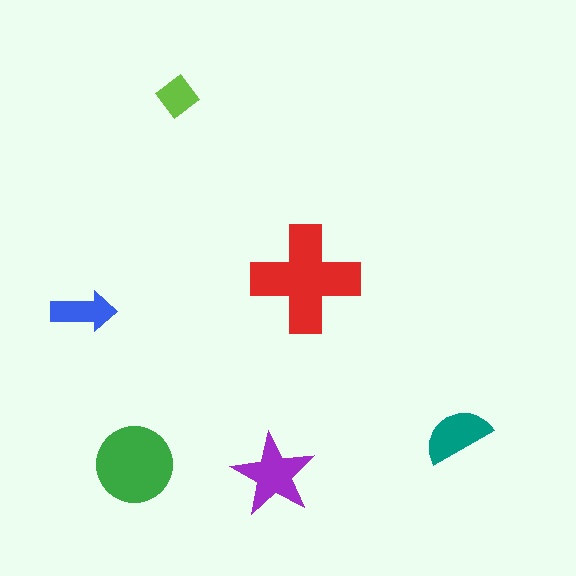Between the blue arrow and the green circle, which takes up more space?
The green circle.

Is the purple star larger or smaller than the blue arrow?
Larger.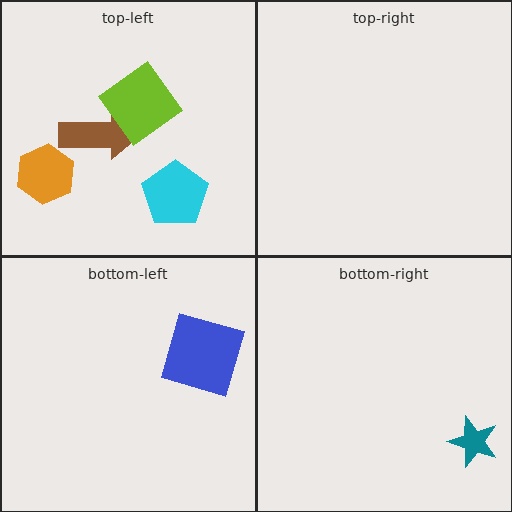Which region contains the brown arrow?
The top-left region.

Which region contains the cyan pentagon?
The top-left region.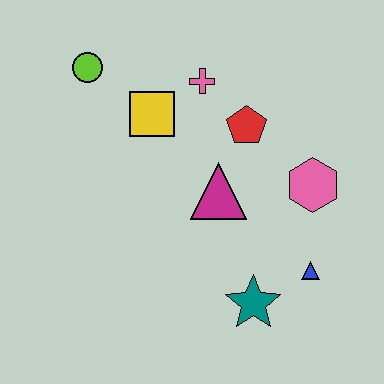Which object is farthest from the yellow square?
The blue triangle is farthest from the yellow square.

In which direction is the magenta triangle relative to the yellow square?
The magenta triangle is below the yellow square.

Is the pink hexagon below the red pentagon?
Yes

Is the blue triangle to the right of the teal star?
Yes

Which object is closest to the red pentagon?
The pink cross is closest to the red pentagon.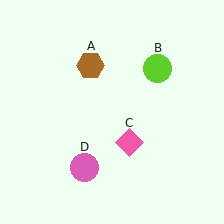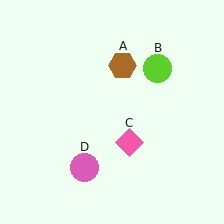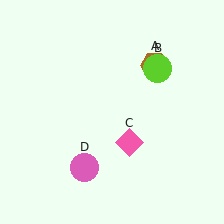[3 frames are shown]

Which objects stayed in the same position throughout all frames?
Lime circle (object B) and pink diamond (object C) and pink circle (object D) remained stationary.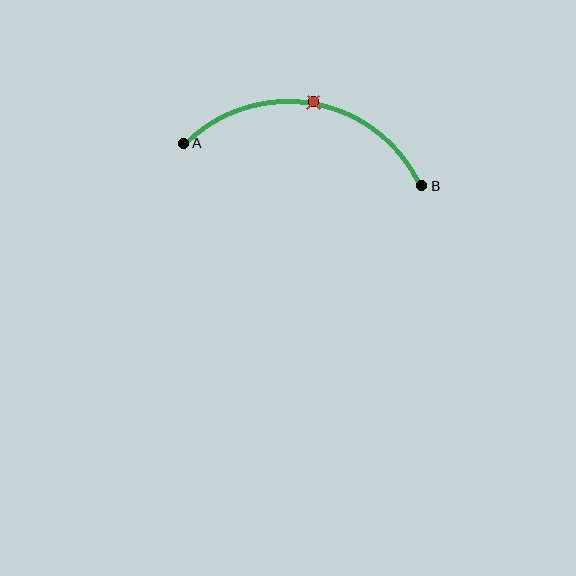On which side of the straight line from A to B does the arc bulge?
The arc bulges above the straight line connecting A and B.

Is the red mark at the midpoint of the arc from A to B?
Yes. The red mark lies on the arc at equal arc-length from both A and B — it is the arc midpoint.